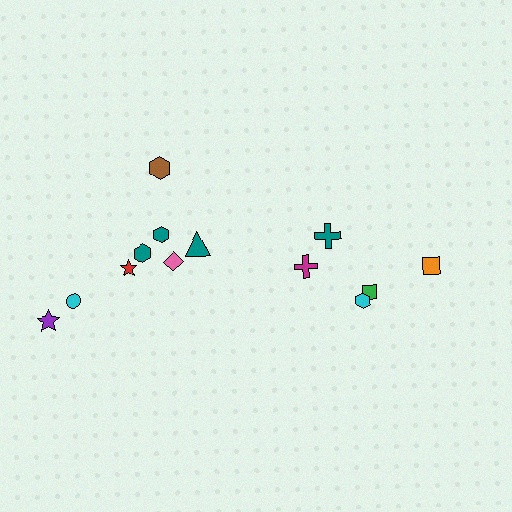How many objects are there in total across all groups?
There are 13 objects.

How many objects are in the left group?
There are 8 objects.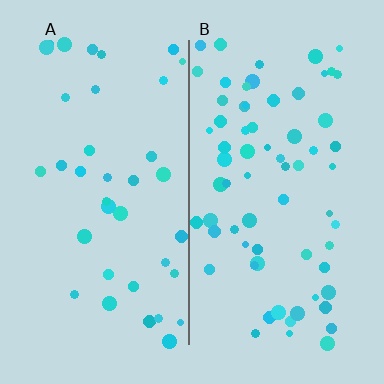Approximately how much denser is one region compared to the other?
Approximately 1.8× — region B over region A.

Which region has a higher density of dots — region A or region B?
B (the right).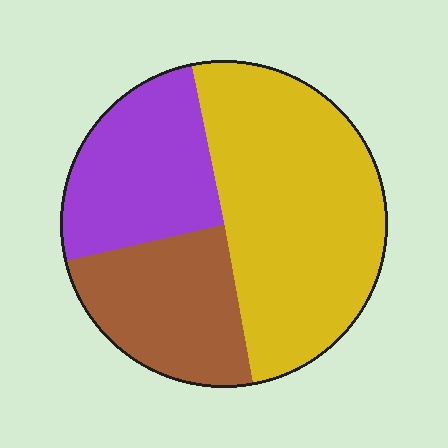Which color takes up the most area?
Yellow, at roughly 50%.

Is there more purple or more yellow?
Yellow.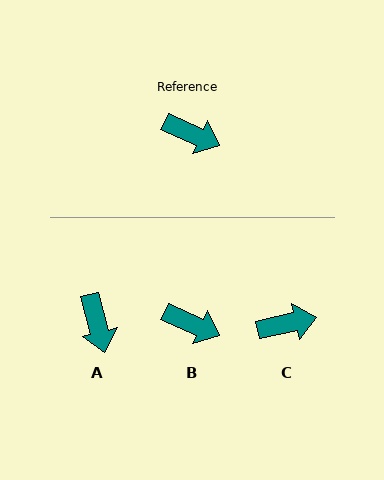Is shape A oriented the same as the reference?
No, it is off by about 51 degrees.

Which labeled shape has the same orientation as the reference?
B.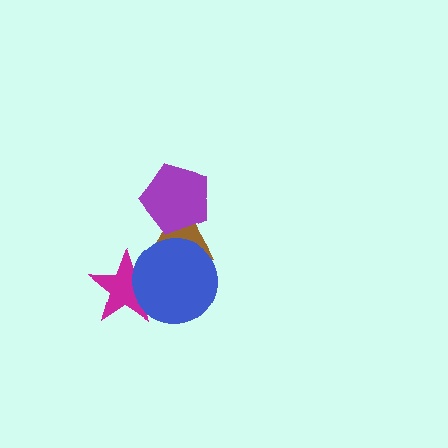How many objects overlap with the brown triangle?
2 objects overlap with the brown triangle.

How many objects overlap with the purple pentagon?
1 object overlaps with the purple pentagon.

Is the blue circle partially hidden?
No, no other shape covers it.